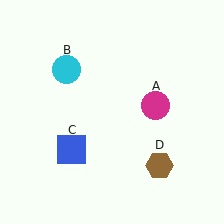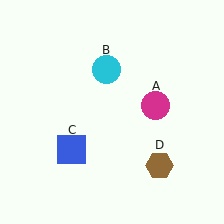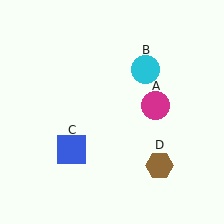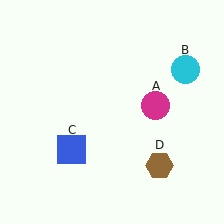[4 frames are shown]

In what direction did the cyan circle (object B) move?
The cyan circle (object B) moved right.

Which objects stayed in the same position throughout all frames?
Magenta circle (object A) and blue square (object C) and brown hexagon (object D) remained stationary.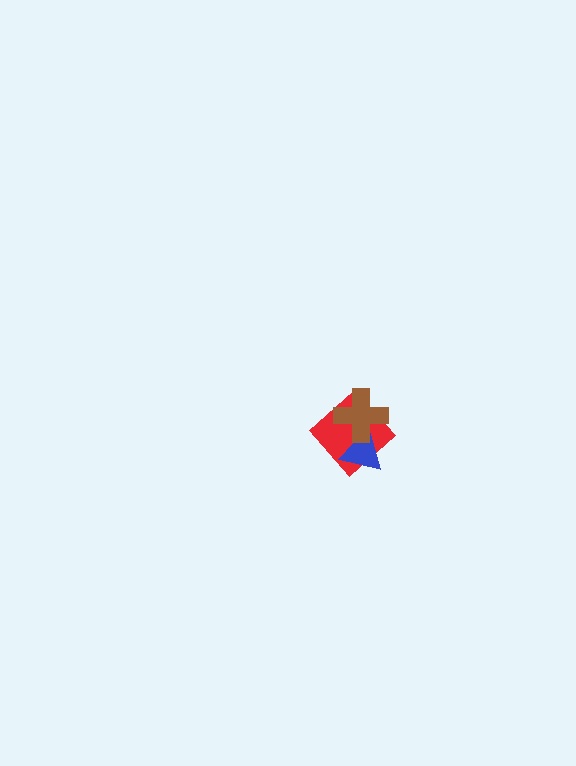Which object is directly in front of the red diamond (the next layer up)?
The blue triangle is directly in front of the red diamond.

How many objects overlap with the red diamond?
2 objects overlap with the red diamond.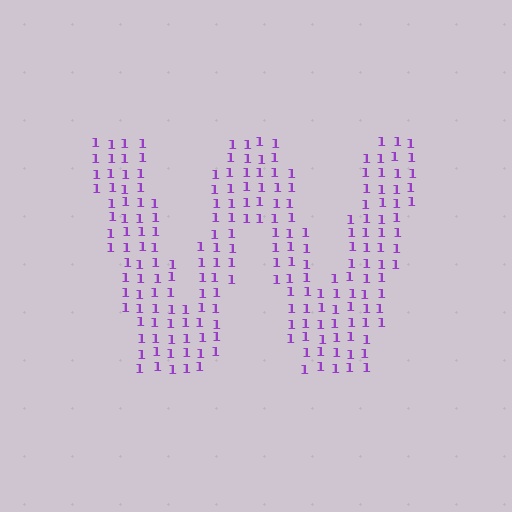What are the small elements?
The small elements are digit 1's.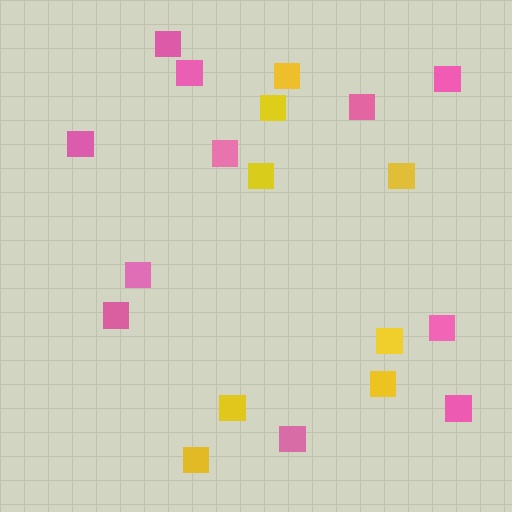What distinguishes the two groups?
There are 2 groups: one group of yellow squares (8) and one group of pink squares (11).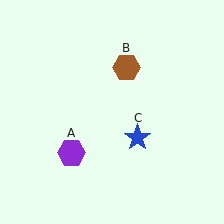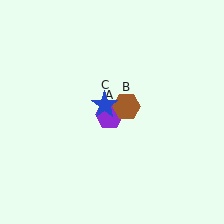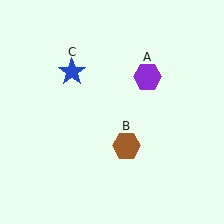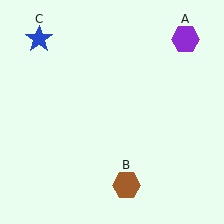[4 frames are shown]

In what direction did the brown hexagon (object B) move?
The brown hexagon (object B) moved down.